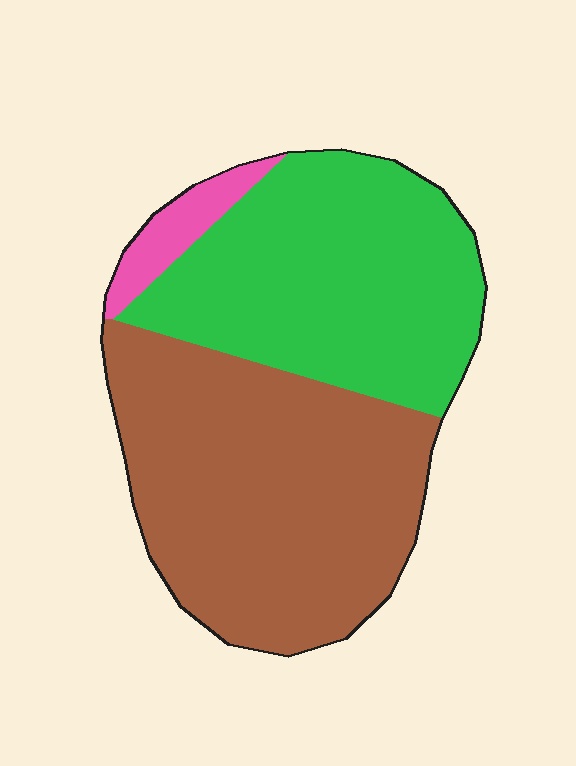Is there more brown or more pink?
Brown.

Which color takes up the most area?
Brown, at roughly 50%.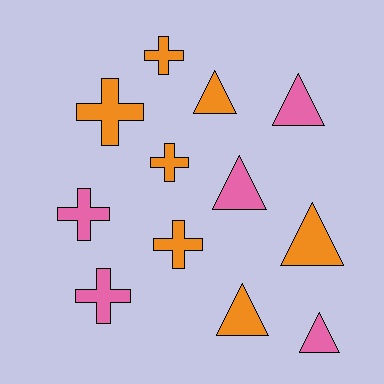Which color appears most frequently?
Orange, with 7 objects.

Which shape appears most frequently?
Triangle, with 6 objects.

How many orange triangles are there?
There are 3 orange triangles.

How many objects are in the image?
There are 12 objects.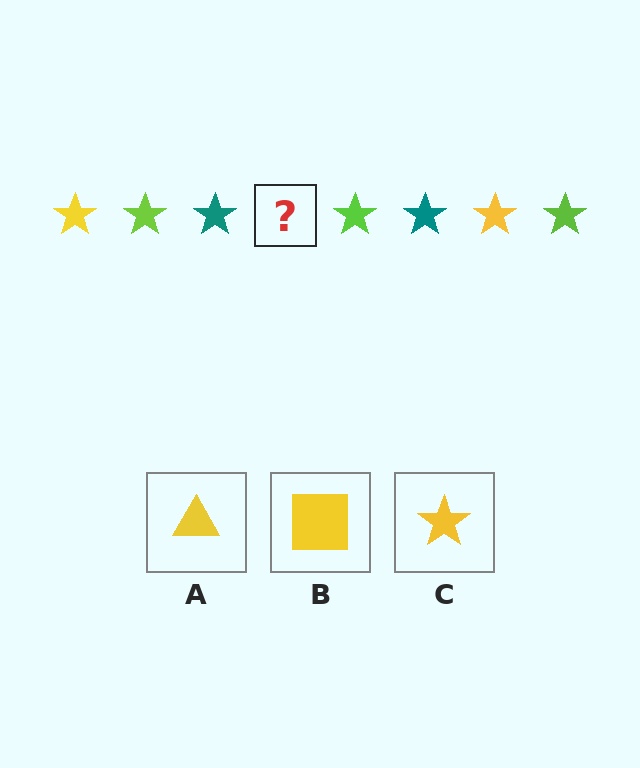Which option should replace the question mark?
Option C.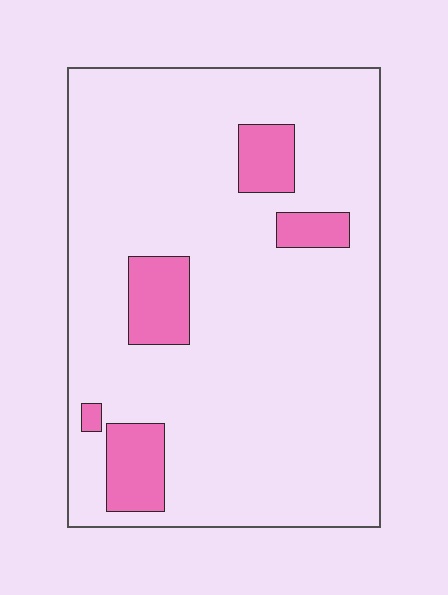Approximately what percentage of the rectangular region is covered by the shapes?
Approximately 10%.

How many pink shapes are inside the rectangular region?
5.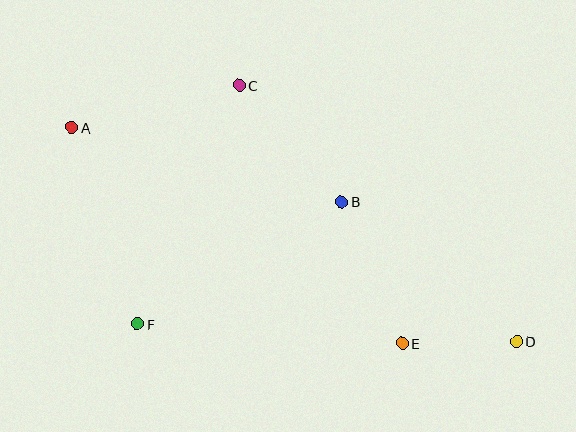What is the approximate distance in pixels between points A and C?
The distance between A and C is approximately 173 pixels.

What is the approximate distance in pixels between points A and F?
The distance between A and F is approximately 207 pixels.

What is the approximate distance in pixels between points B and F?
The distance between B and F is approximately 238 pixels.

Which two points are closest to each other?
Points D and E are closest to each other.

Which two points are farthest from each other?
Points A and D are farthest from each other.